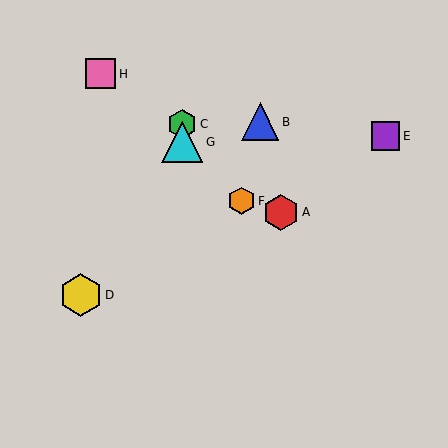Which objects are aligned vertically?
Objects C, G are aligned vertically.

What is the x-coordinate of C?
Object C is at x≈182.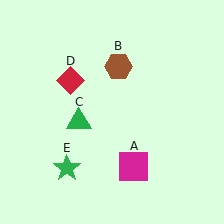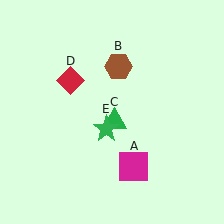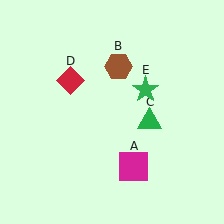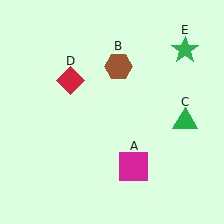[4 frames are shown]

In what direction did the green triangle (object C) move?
The green triangle (object C) moved right.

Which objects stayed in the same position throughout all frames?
Magenta square (object A) and brown hexagon (object B) and red diamond (object D) remained stationary.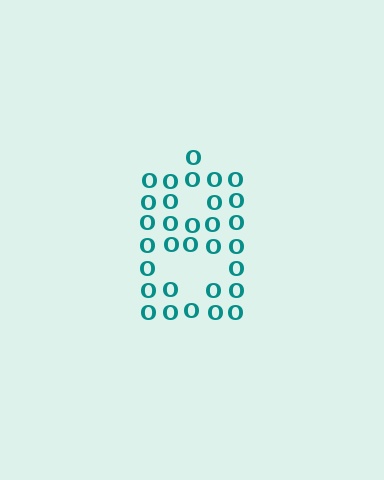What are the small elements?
The small elements are letter O's.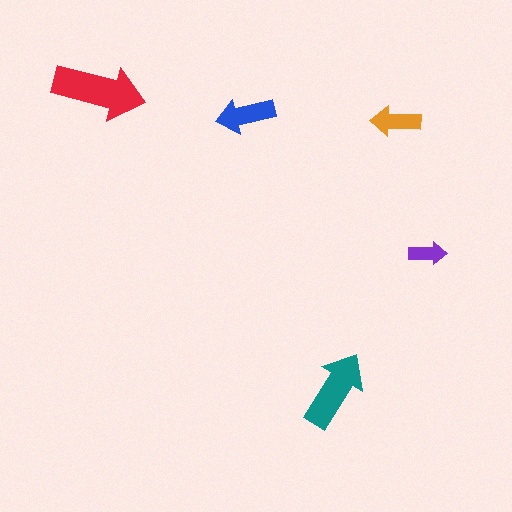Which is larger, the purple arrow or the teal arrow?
The teal one.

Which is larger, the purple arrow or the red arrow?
The red one.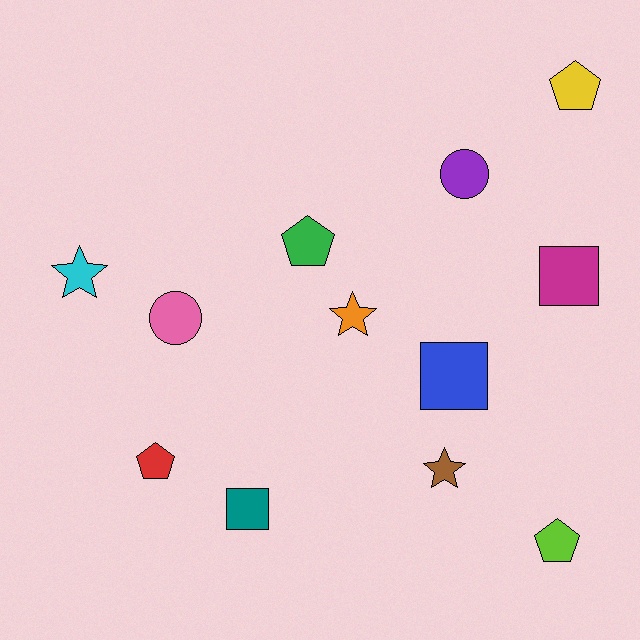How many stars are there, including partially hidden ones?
There are 3 stars.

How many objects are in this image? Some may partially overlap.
There are 12 objects.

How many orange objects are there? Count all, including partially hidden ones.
There is 1 orange object.